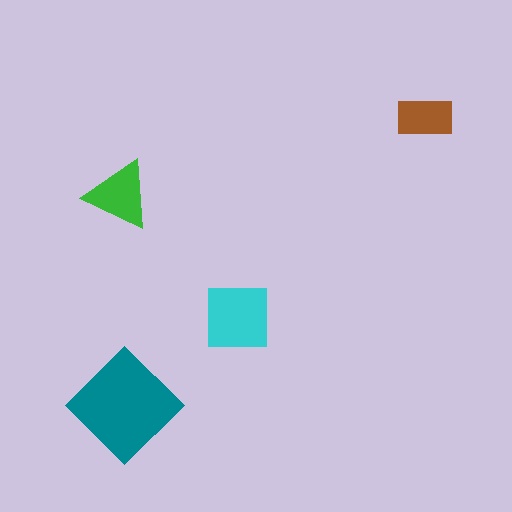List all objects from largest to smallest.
The teal diamond, the cyan square, the green triangle, the brown rectangle.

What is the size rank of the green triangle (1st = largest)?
3rd.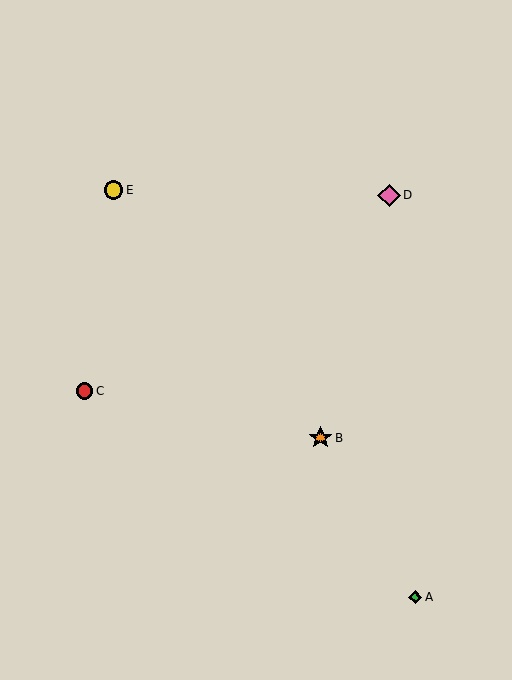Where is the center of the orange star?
The center of the orange star is at (320, 438).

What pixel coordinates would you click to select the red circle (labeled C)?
Click at (84, 391) to select the red circle C.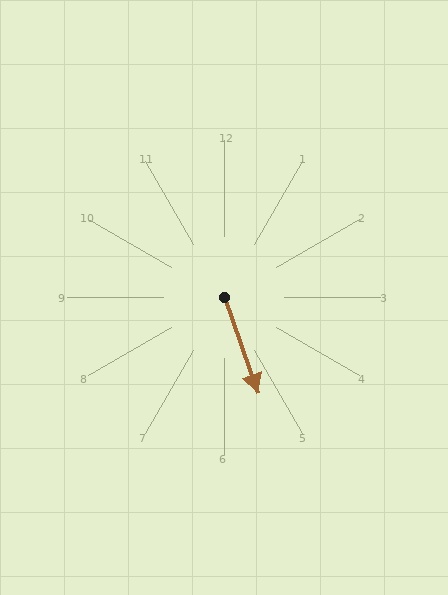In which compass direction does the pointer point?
South.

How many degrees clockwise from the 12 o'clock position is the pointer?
Approximately 160 degrees.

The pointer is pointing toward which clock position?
Roughly 5 o'clock.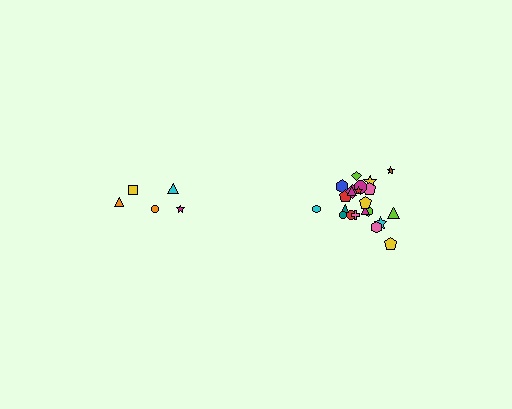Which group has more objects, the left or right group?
The right group.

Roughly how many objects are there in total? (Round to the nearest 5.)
Roughly 25 objects in total.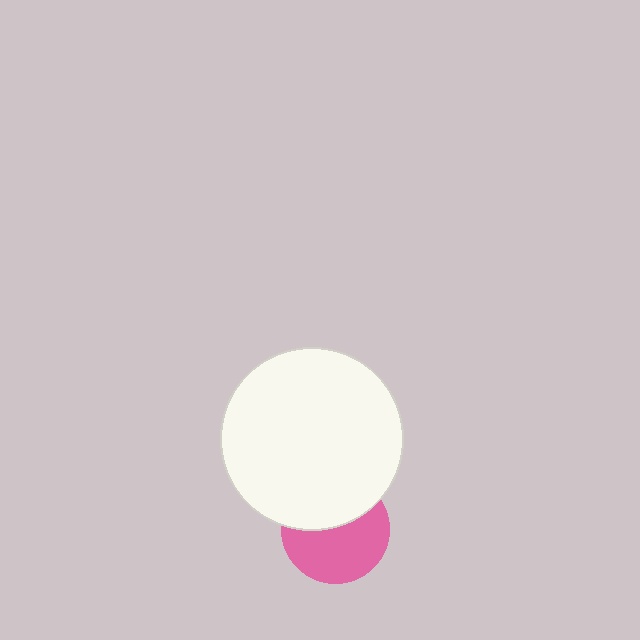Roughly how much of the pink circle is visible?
About half of it is visible (roughly 58%).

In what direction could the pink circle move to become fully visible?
The pink circle could move down. That would shift it out from behind the white circle entirely.